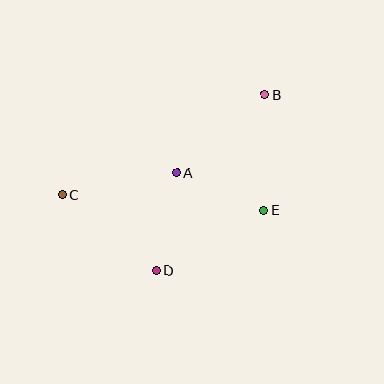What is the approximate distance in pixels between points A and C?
The distance between A and C is approximately 117 pixels.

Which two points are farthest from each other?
Points B and C are farthest from each other.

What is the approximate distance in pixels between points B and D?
The distance between B and D is approximately 207 pixels.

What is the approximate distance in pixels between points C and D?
The distance between C and D is approximately 121 pixels.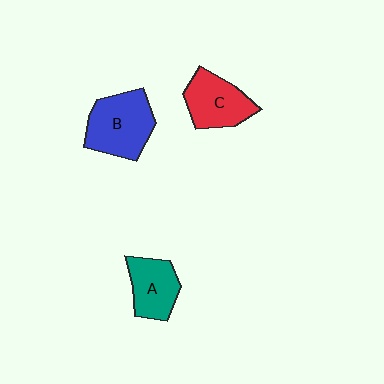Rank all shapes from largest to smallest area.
From largest to smallest: B (blue), C (red), A (teal).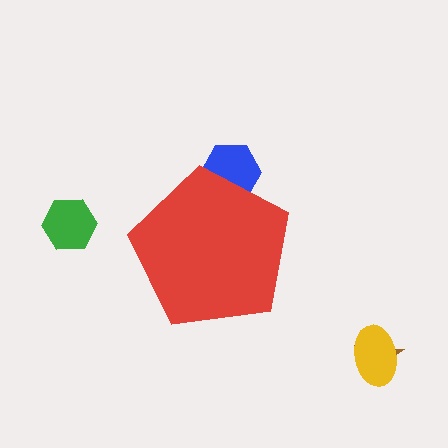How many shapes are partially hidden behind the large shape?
1 shape is partially hidden.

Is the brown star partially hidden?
No, the brown star is fully visible.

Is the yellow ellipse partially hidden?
No, the yellow ellipse is fully visible.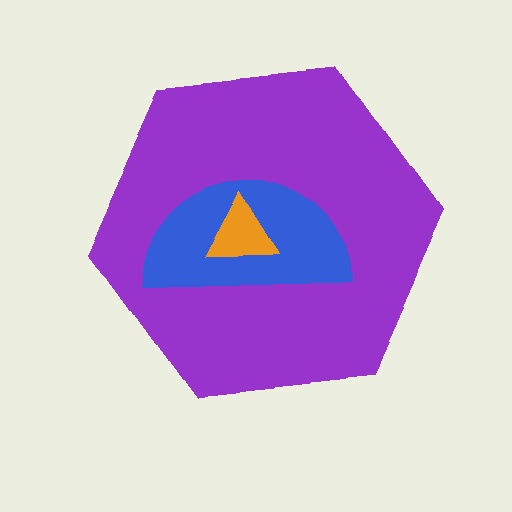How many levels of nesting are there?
3.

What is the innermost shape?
The orange triangle.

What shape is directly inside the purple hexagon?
The blue semicircle.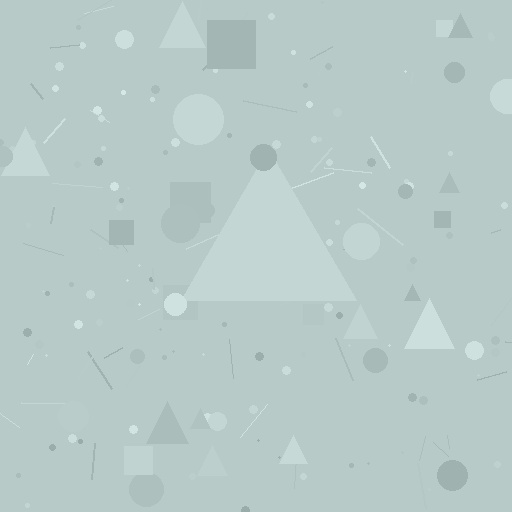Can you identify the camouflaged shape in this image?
The camouflaged shape is a triangle.